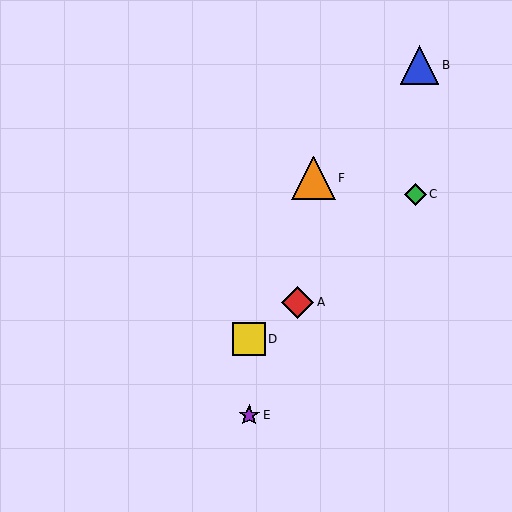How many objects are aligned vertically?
2 objects (D, E) are aligned vertically.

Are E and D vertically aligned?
Yes, both are at x≈249.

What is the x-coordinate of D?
Object D is at x≈249.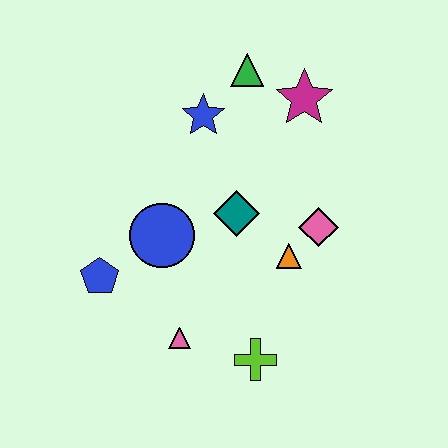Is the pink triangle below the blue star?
Yes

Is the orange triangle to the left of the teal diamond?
No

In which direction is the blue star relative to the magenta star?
The blue star is to the left of the magenta star.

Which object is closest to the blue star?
The green triangle is closest to the blue star.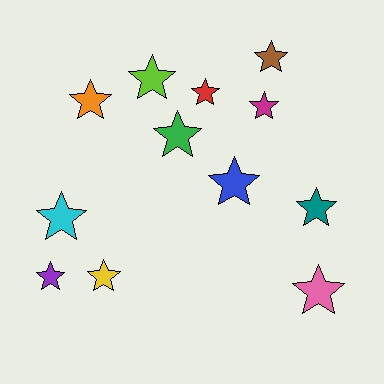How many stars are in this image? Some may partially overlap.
There are 12 stars.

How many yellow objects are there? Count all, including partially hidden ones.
There is 1 yellow object.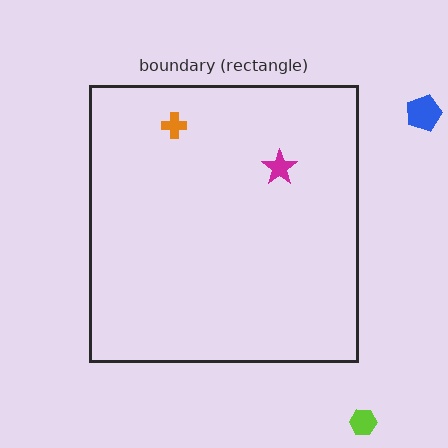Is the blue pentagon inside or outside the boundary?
Outside.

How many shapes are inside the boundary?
2 inside, 2 outside.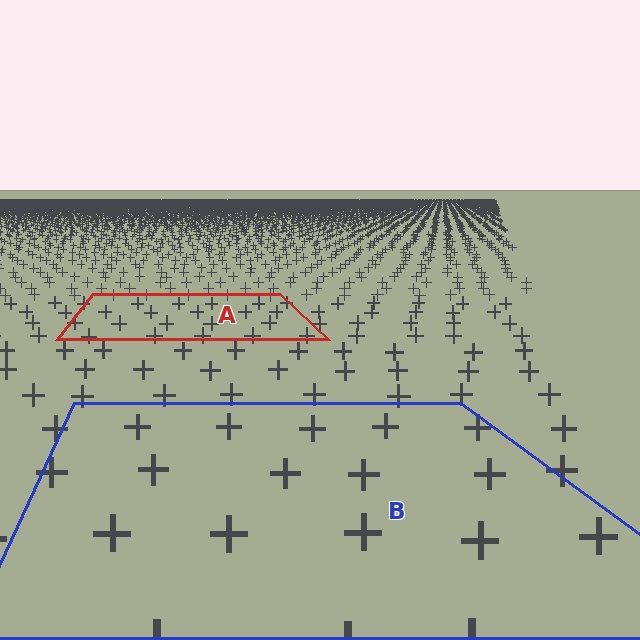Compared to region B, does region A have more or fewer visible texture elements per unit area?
Region A has more texture elements per unit area — they are packed more densely because it is farther away.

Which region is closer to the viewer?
Region B is closer. The texture elements there are larger and more spread out.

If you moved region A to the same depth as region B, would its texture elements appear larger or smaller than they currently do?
They would appear larger. At a closer depth, the same texture elements are projected at a bigger on-screen size.